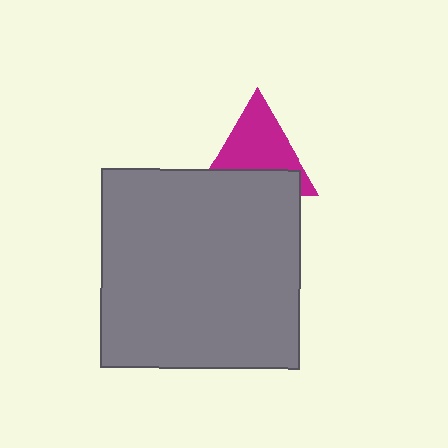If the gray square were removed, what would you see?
You would see the complete magenta triangle.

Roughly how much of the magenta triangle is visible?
About half of it is visible (roughly 62%).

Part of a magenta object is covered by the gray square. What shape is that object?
It is a triangle.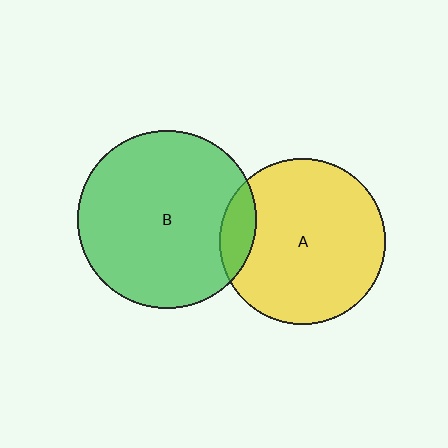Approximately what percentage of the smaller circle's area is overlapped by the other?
Approximately 10%.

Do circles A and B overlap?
Yes.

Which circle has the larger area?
Circle B (green).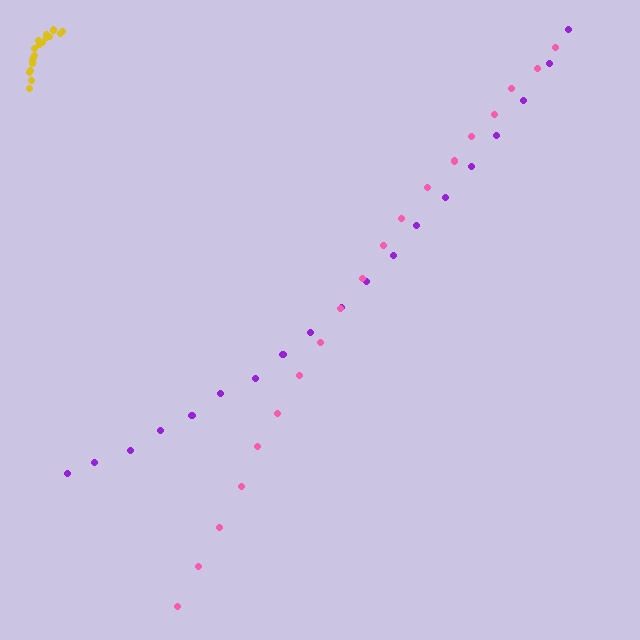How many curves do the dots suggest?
There are 3 distinct paths.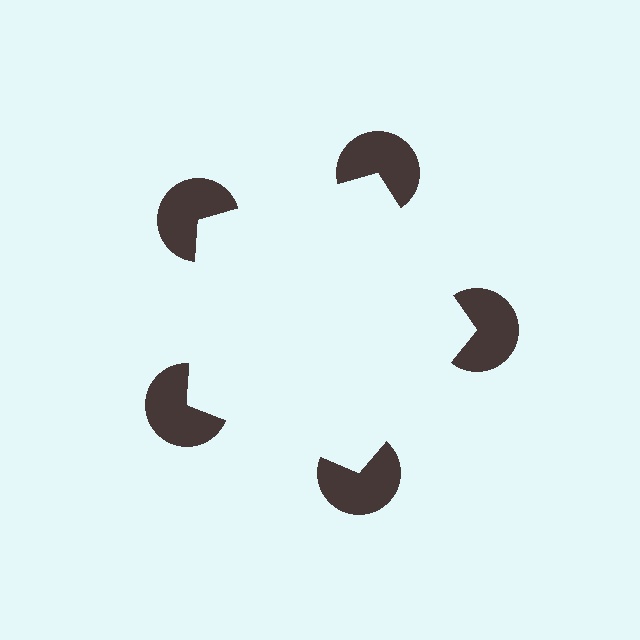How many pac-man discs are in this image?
There are 5 — one at each vertex of the illusory pentagon.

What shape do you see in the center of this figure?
An illusory pentagon — its edges are inferred from the aligned wedge cuts in the pac-man discs, not physically drawn.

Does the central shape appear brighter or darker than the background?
It typically appears slightly brighter than the background, even though no actual brightness change is drawn.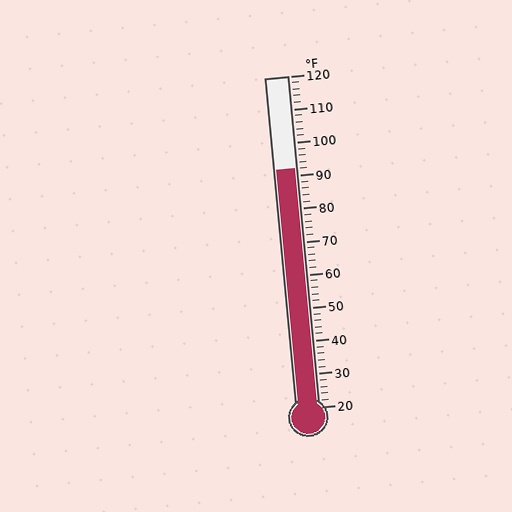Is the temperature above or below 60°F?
The temperature is above 60°F.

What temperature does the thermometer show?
The thermometer shows approximately 92°F.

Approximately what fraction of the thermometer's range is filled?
The thermometer is filled to approximately 70% of its range.